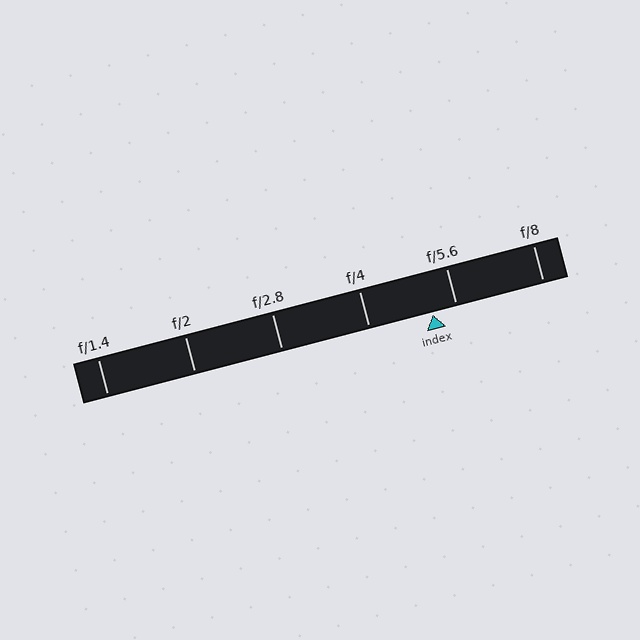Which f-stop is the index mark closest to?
The index mark is closest to f/5.6.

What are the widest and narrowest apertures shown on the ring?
The widest aperture shown is f/1.4 and the narrowest is f/8.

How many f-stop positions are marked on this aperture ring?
There are 6 f-stop positions marked.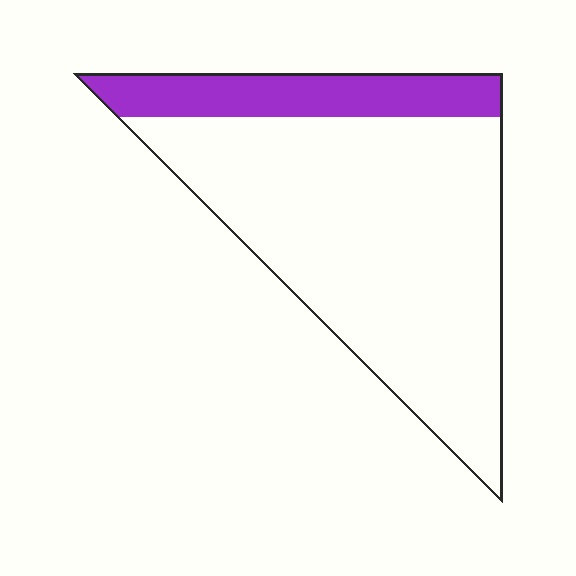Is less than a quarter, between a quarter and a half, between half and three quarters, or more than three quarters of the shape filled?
Less than a quarter.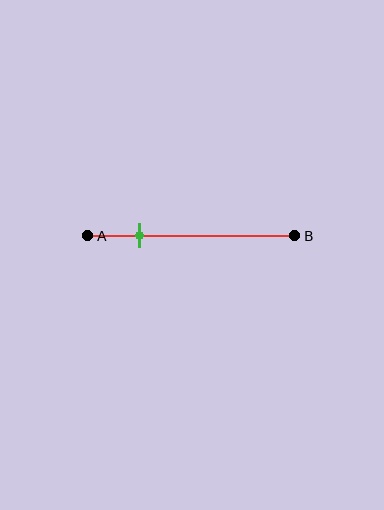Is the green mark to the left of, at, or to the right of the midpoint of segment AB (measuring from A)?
The green mark is to the left of the midpoint of segment AB.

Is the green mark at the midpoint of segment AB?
No, the mark is at about 25% from A, not at the 50% midpoint.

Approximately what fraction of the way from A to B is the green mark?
The green mark is approximately 25% of the way from A to B.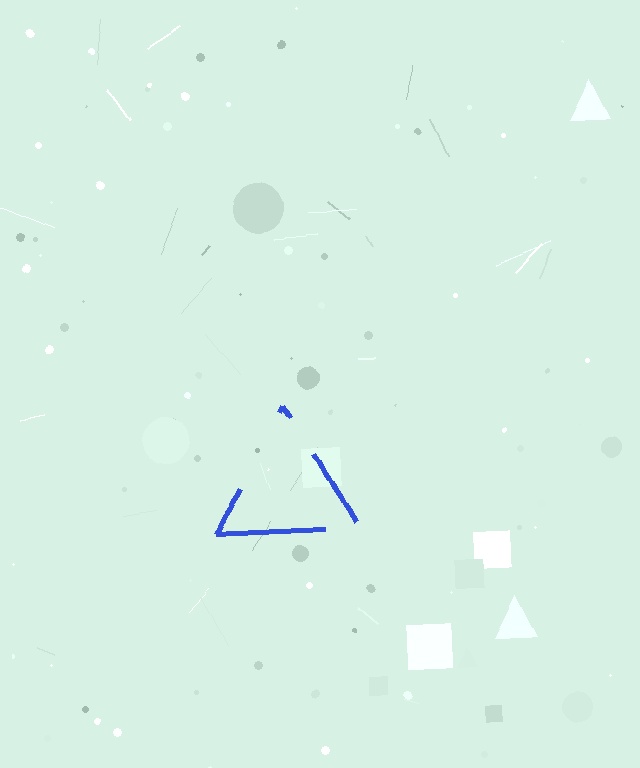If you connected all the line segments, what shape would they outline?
They would outline a triangle.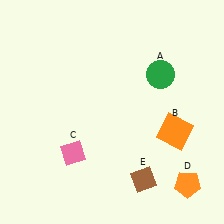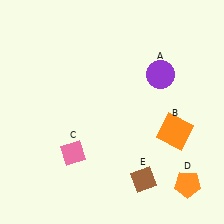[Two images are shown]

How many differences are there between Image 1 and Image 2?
There is 1 difference between the two images.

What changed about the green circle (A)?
In Image 1, A is green. In Image 2, it changed to purple.